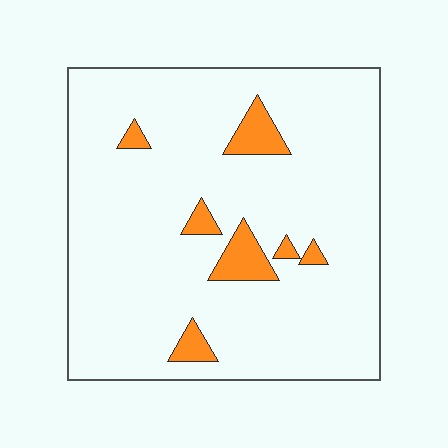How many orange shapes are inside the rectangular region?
7.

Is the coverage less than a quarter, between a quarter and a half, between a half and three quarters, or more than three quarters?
Less than a quarter.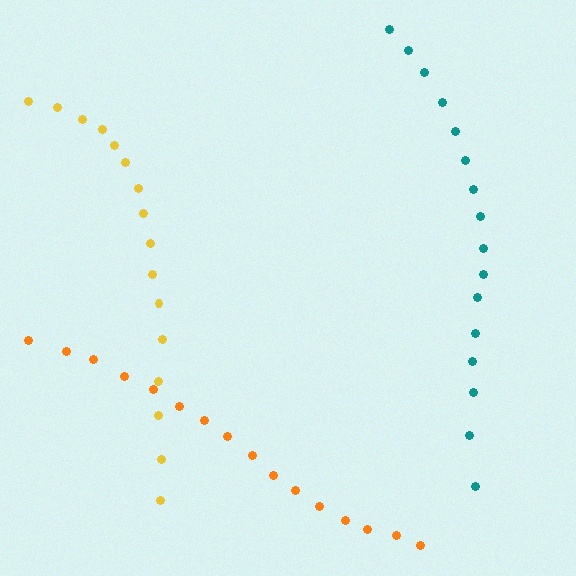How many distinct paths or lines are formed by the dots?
There are 3 distinct paths.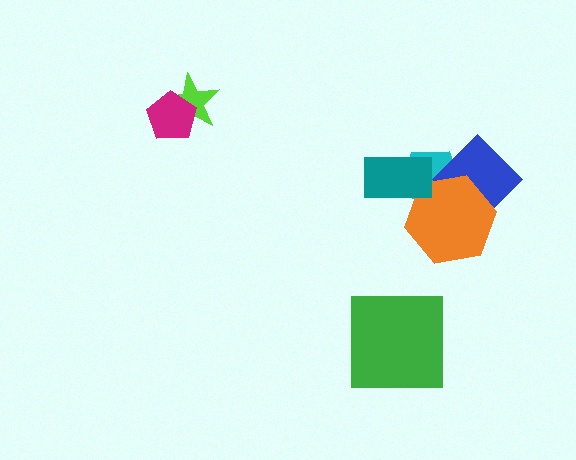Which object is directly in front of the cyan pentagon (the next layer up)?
The blue diamond is directly in front of the cyan pentagon.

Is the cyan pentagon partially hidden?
Yes, it is partially covered by another shape.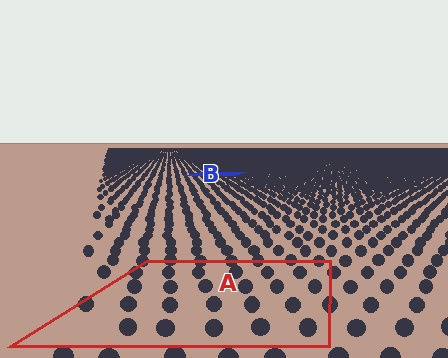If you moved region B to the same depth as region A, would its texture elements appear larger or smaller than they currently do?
They would appear larger. At a closer depth, the same texture elements are projected at a bigger on-screen size.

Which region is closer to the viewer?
Region A is closer. The texture elements there are larger and more spread out.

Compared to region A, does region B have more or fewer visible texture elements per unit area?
Region B has more texture elements per unit area — they are packed more densely because it is farther away.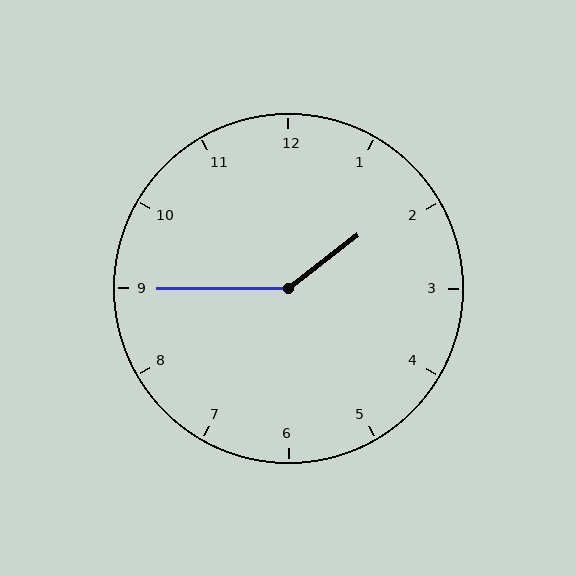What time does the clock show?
1:45.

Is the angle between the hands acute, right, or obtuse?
It is obtuse.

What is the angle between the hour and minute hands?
Approximately 142 degrees.